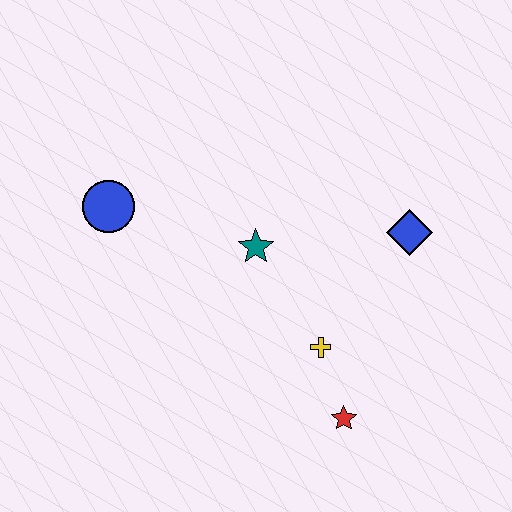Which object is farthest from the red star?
The blue circle is farthest from the red star.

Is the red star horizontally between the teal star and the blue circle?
No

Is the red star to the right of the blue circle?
Yes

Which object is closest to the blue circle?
The teal star is closest to the blue circle.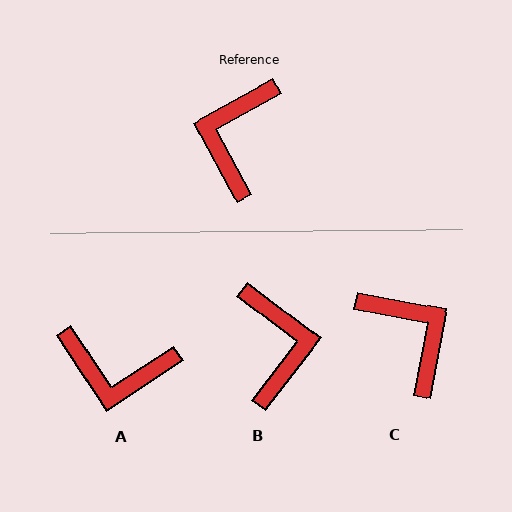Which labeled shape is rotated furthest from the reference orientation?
B, about 156 degrees away.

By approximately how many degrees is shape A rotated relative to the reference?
Approximately 95 degrees counter-clockwise.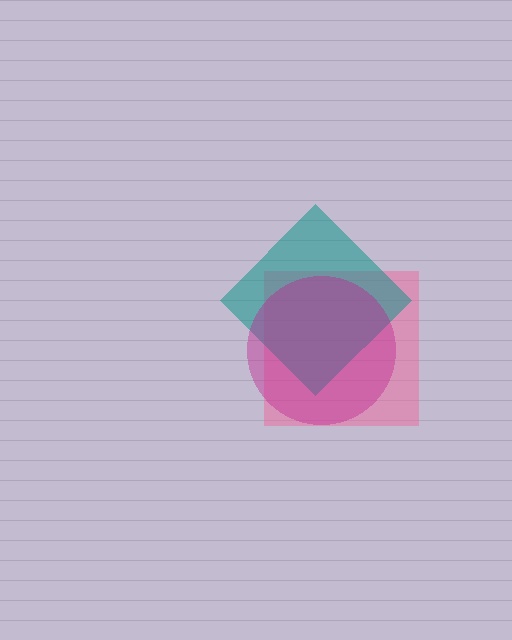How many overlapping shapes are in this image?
There are 3 overlapping shapes in the image.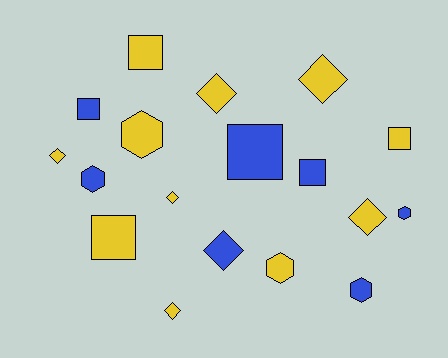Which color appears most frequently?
Yellow, with 11 objects.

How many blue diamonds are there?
There is 1 blue diamond.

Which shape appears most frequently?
Diamond, with 7 objects.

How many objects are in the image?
There are 18 objects.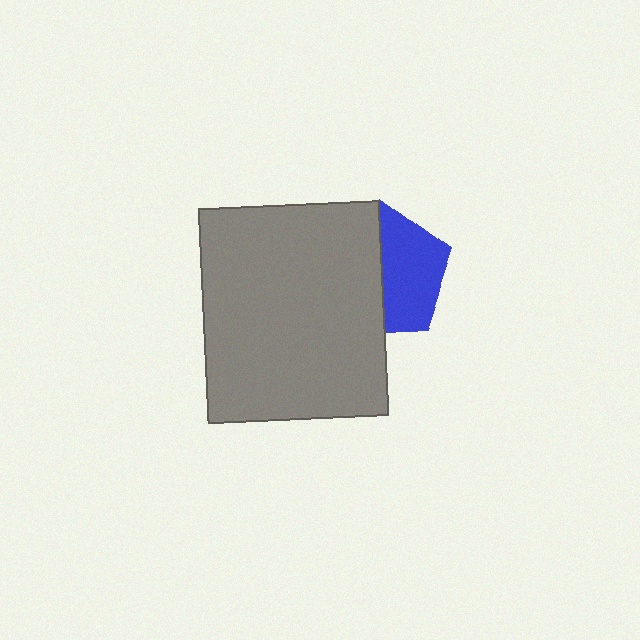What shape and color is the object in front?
The object in front is a gray rectangle.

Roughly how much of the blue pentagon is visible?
About half of it is visible (roughly 49%).